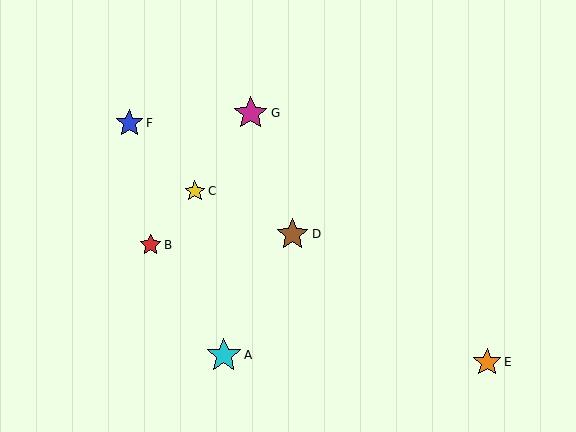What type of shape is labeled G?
Shape G is a magenta star.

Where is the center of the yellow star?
The center of the yellow star is at (195, 191).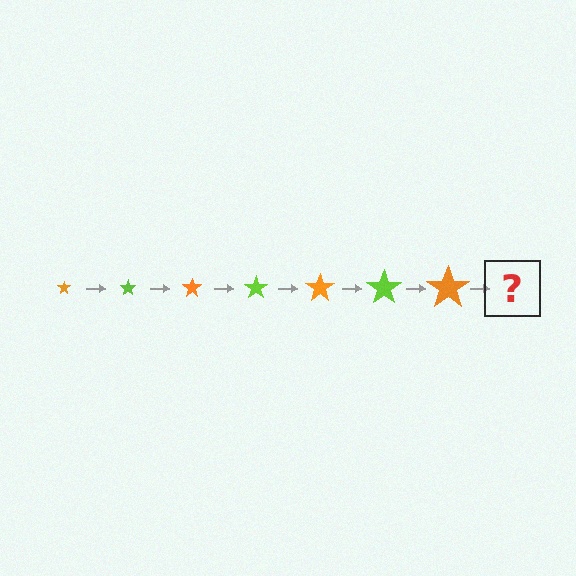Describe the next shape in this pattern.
It should be a lime star, larger than the previous one.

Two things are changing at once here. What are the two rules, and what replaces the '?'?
The two rules are that the star grows larger each step and the color cycles through orange and lime. The '?' should be a lime star, larger than the previous one.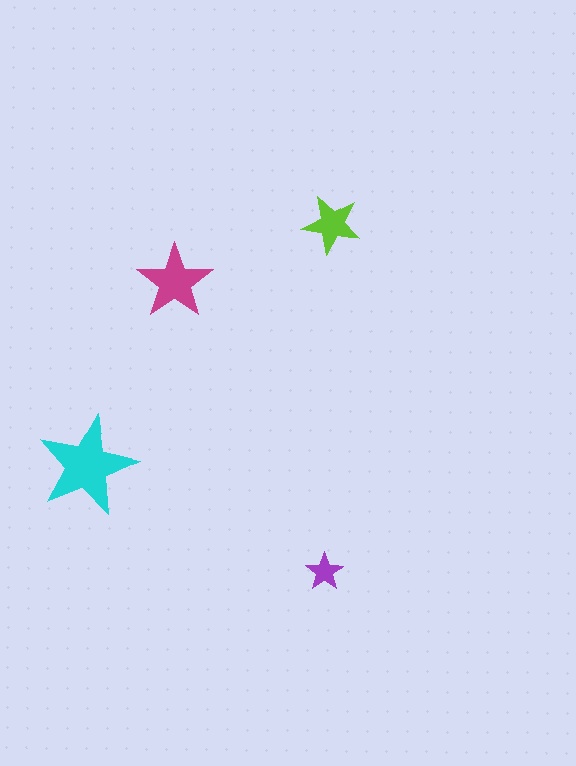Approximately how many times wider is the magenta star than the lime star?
About 1.5 times wider.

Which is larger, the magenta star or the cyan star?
The cyan one.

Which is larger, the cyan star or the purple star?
The cyan one.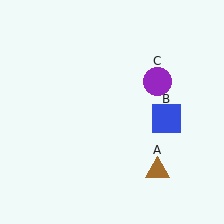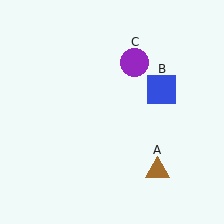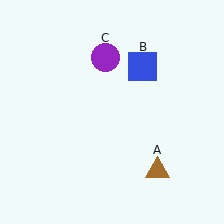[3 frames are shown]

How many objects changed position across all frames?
2 objects changed position: blue square (object B), purple circle (object C).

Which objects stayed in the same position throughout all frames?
Brown triangle (object A) remained stationary.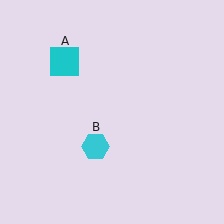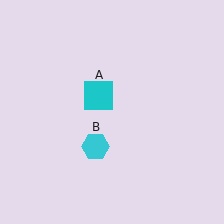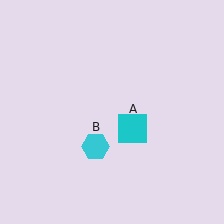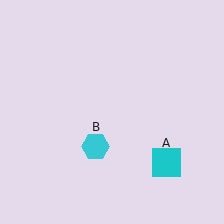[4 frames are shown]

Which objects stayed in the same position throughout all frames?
Cyan hexagon (object B) remained stationary.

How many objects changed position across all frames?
1 object changed position: cyan square (object A).